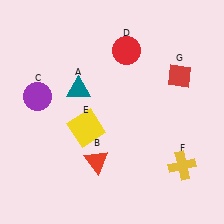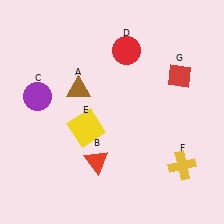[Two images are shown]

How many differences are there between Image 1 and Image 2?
There is 1 difference between the two images.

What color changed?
The triangle (A) changed from teal in Image 1 to brown in Image 2.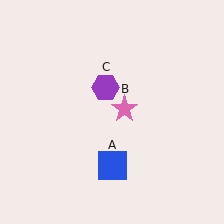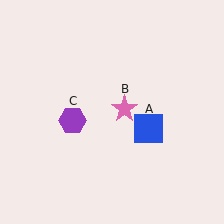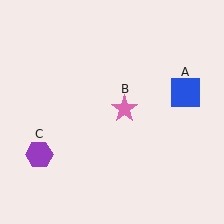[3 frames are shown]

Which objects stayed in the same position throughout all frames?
Pink star (object B) remained stationary.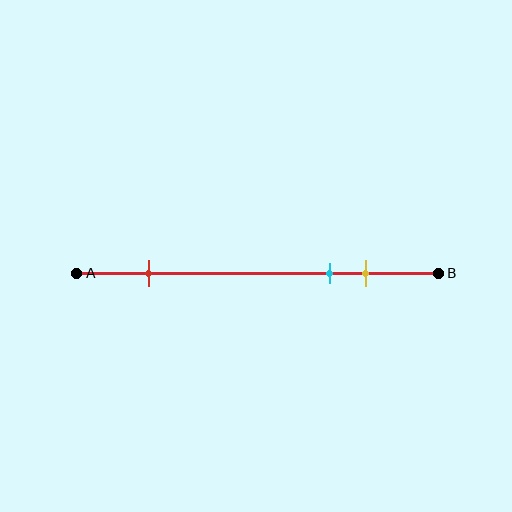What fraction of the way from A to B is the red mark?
The red mark is approximately 20% (0.2) of the way from A to B.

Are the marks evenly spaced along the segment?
No, the marks are not evenly spaced.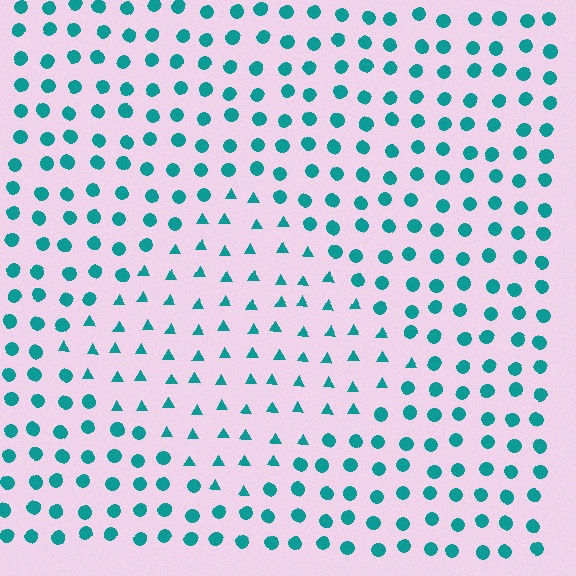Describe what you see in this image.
The image is filled with small teal elements arranged in a uniform grid. A diamond-shaped region contains triangles, while the surrounding area contains circles. The boundary is defined purely by the change in element shape.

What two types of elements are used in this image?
The image uses triangles inside the diamond region and circles outside it.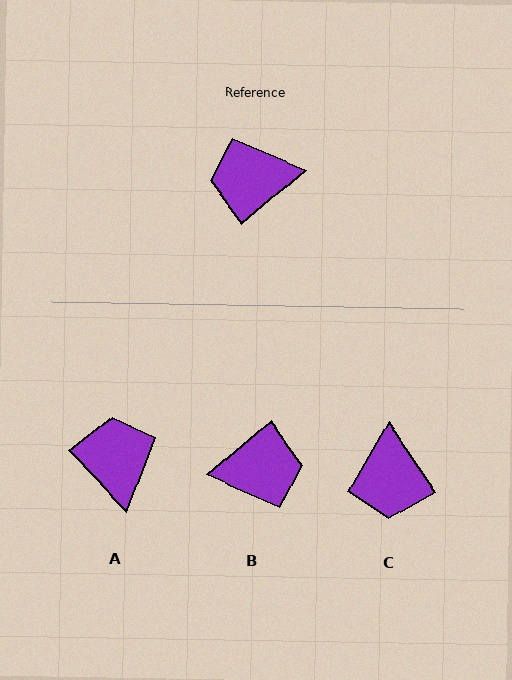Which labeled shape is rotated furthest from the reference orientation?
B, about 180 degrees away.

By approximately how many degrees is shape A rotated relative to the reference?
Approximately 88 degrees clockwise.